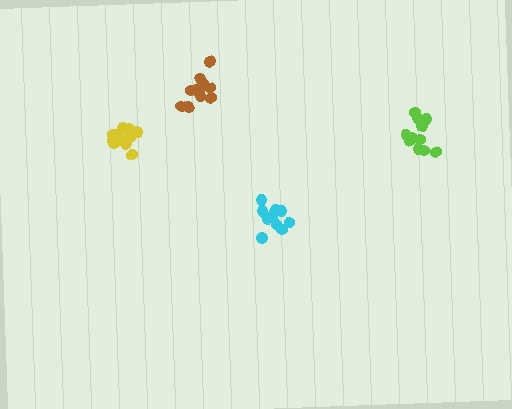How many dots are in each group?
Group 1: 12 dots, Group 2: 11 dots, Group 3: 13 dots, Group 4: 11 dots (47 total).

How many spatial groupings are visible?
There are 4 spatial groupings.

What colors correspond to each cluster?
The clusters are colored: cyan, brown, yellow, lime.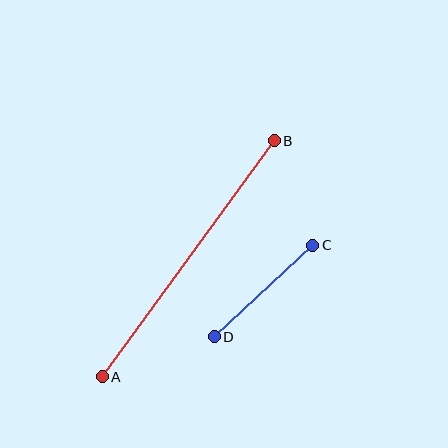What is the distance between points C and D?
The distance is approximately 134 pixels.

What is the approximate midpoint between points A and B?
The midpoint is at approximately (188, 259) pixels.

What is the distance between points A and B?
The distance is approximately 292 pixels.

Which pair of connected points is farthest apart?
Points A and B are farthest apart.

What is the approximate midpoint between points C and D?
The midpoint is at approximately (263, 291) pixels.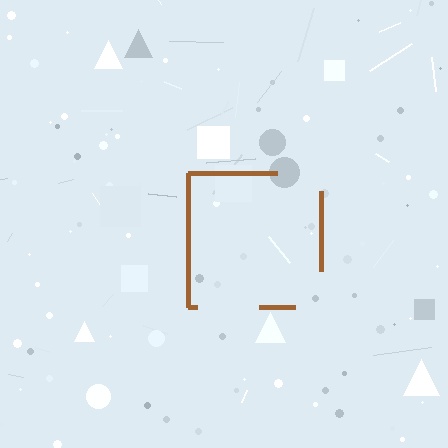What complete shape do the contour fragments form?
The contour fragments form a square.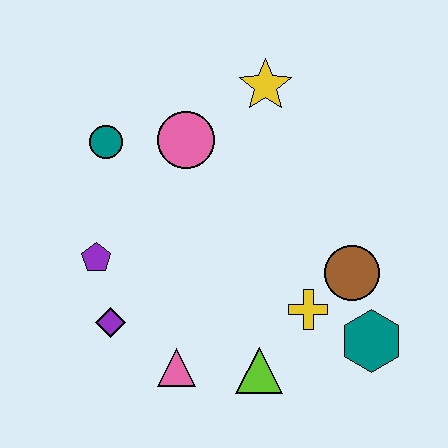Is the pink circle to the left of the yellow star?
Yes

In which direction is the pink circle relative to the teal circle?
The pink circle is to the right of the teal circle.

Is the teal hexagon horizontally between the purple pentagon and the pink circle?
No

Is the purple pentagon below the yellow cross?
No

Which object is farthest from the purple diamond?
The yellow star is farthest from the purple diamond.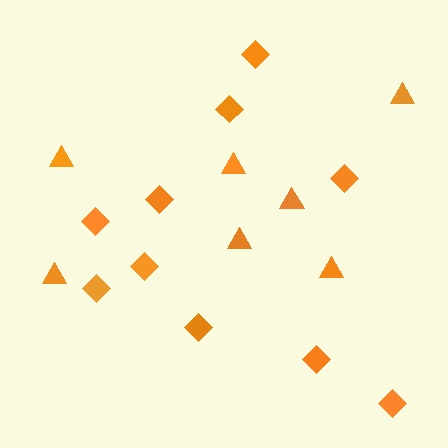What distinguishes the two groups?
There are 2 groups: one group of triangles (7) and one group of diamonds (10).